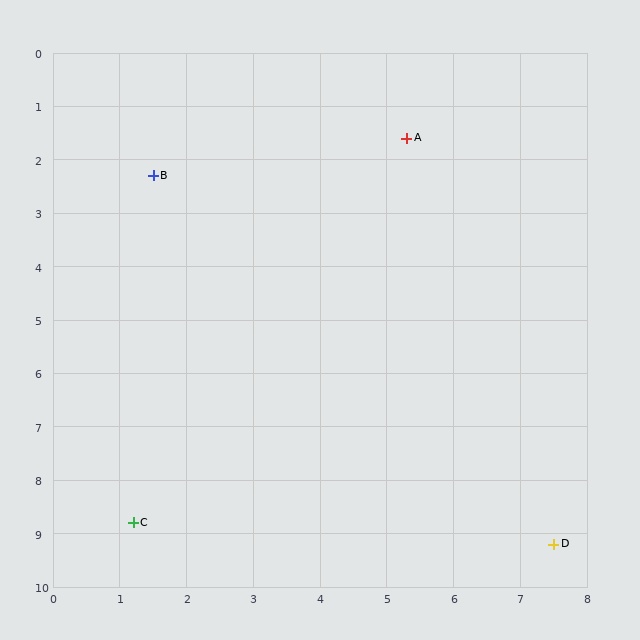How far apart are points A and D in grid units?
Points A and D are about 7.9 grid units apart.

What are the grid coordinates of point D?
Point D is at approximately (7.5, 9.2).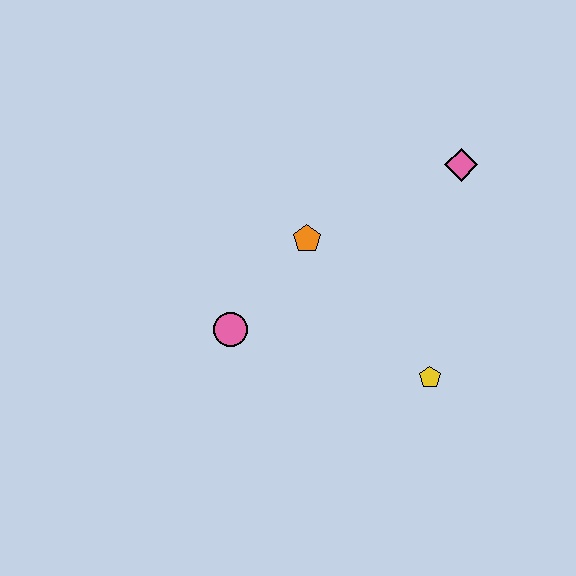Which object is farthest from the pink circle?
The pink diamond is farthest from the pink circle.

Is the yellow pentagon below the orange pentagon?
Yes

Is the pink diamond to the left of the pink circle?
No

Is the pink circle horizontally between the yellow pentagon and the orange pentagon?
No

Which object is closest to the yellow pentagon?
The orange pentagon is closest to the yellow pentagon.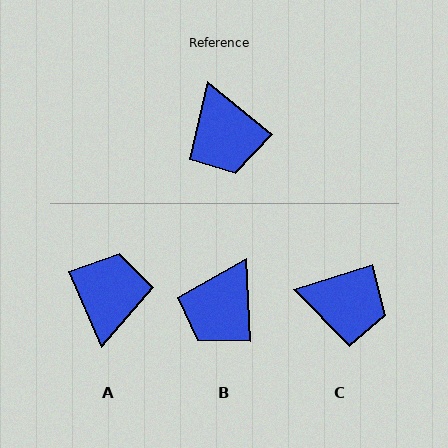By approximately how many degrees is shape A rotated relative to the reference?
Approximately 153 degrees counter-clockwise.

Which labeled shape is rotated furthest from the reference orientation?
A, about 153 degrees away.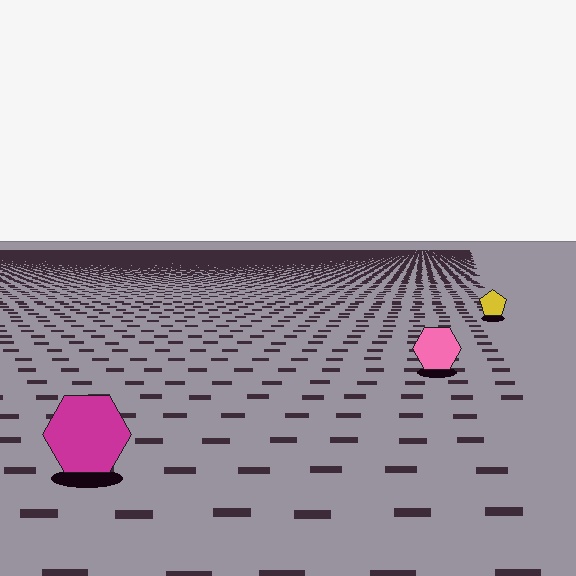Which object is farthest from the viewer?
The yellow pentagon is farthest from the viewer. It appears smaller and the ground texture around it is denser.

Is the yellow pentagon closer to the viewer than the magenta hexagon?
No. The magenta hexagon is closer — you can tell from the texture gradient: the ground texture is coarser near it.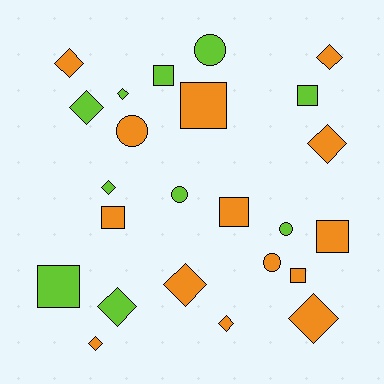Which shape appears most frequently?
Diamond, with 11 objects.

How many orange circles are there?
There are 2 orange circles.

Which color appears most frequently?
Orange, with 14 objects.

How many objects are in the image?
There are 24 objects.